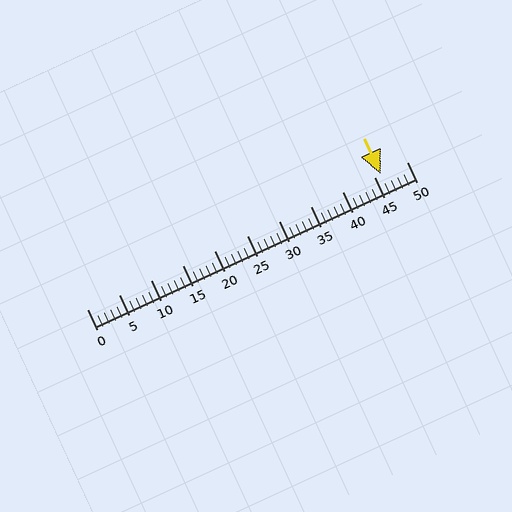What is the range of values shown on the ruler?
The ruler shows values from 0 to 50.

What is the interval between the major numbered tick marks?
The major tick marks are spaced 5 units apart.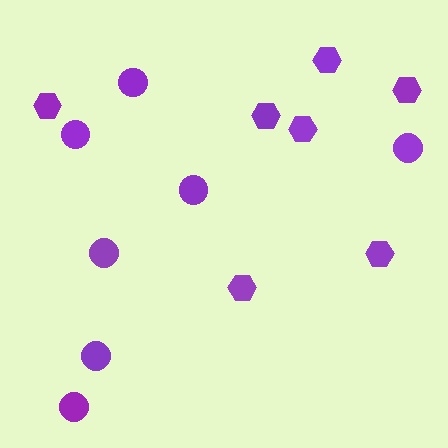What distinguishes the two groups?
There are 2 groups: one group of hexagons (7) and one group of circles (7).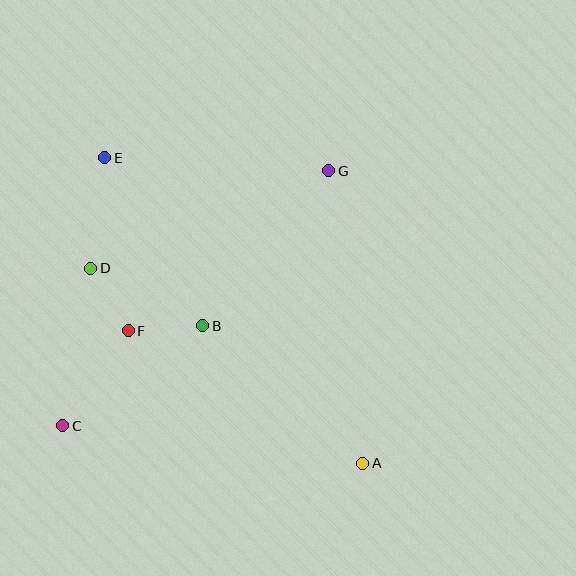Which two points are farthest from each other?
Points A and E are farthest from each other.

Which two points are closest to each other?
Points D and F are closest to each other.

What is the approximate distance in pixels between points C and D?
The distance between C and D is approximately 160 pixels.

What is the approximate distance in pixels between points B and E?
The distance between B and E is approximately 194 pixels.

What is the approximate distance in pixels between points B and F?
The distance between B and F is approximately 75 pixels.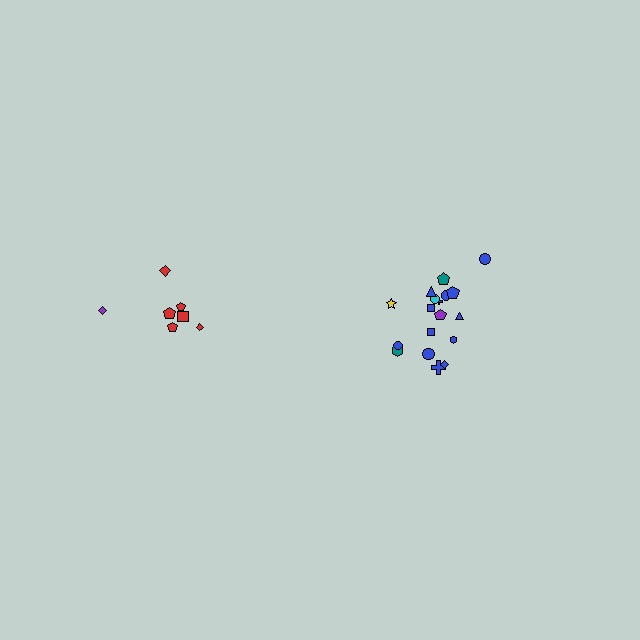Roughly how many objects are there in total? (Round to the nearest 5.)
Roughly 25 objects in total.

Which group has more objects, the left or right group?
The right group.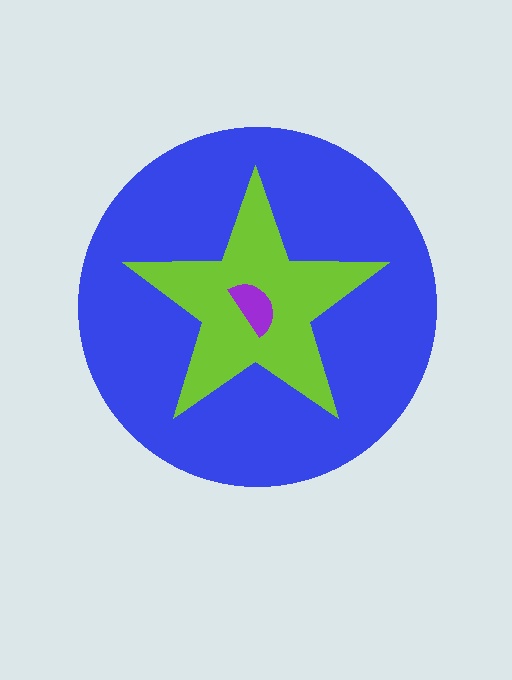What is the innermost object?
The purple semicircle.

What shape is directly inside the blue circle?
The lime star.